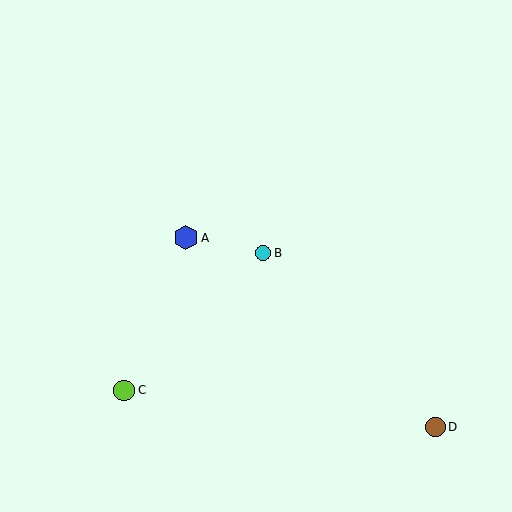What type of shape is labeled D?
Shape D is a brown circle.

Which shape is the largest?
The blue hexagon (labeled A) is the largest.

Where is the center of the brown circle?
The center of the brown circle is at (435, 427).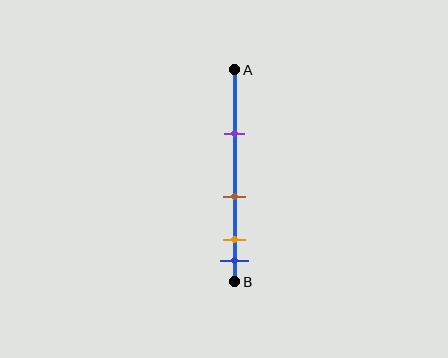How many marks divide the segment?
There are 4 marks dividing the segment.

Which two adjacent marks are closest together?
The orange and blue marks are the closest adjacent pair.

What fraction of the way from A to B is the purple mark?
The purple mark is approximately 30% (0.3) of the way from A to B.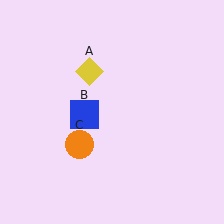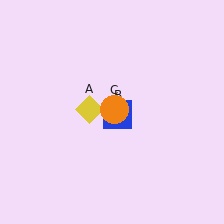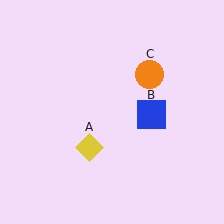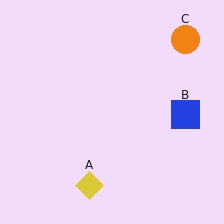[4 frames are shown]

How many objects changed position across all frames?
3 objects changed position: yellow diamond (object A), blue square (object B), orange circle (object C).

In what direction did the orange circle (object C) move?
The orange circle (object C) moved up and to the right.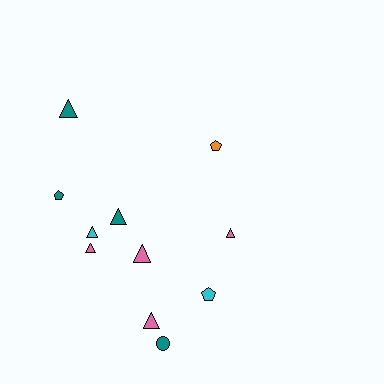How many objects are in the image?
There are 11 objects.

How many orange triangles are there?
There are no orange triangles.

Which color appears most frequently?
Pink, with 4 objects.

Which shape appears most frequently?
Triangle, with 7 objects.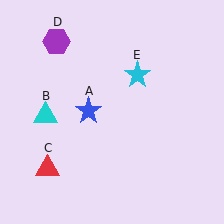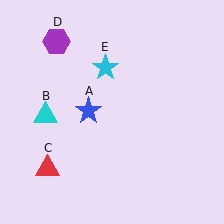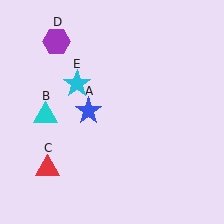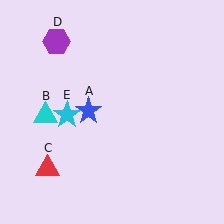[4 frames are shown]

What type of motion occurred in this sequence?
The cyan star (object E) rotated counterclockwise around the center of the scene.